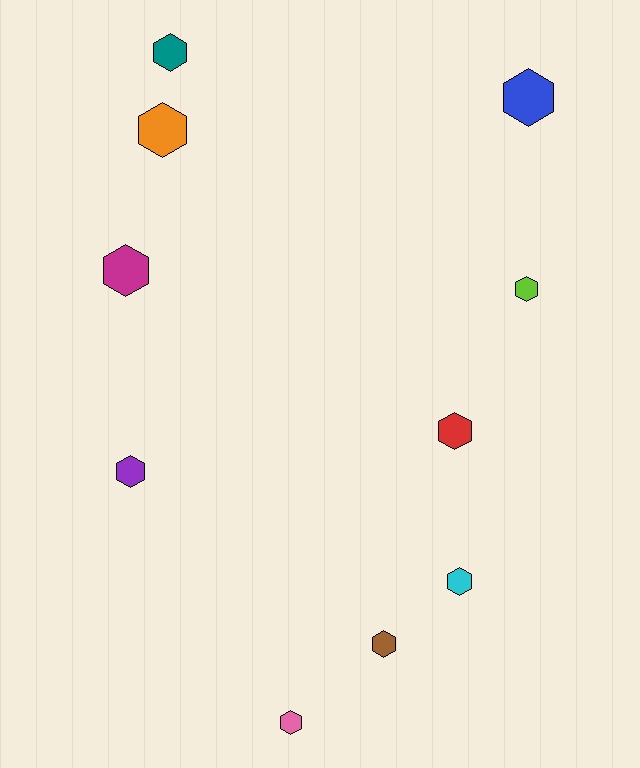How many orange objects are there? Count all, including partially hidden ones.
There is 1 orange object.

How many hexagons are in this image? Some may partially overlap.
There are 10 hexagons.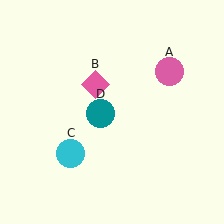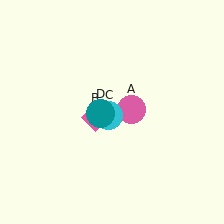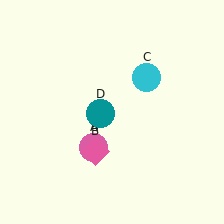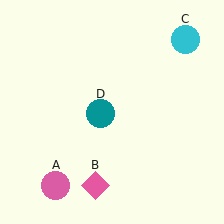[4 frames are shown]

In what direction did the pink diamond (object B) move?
The pink diamond (object B) moved down.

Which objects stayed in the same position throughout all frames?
Teal circle (object D) remained stationary.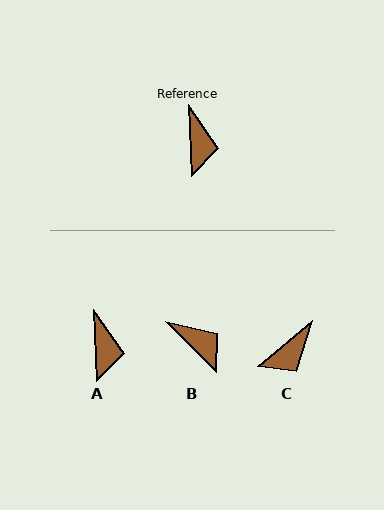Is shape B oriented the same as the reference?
No, it is off by about 43 degrees.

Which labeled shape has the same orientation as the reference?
A.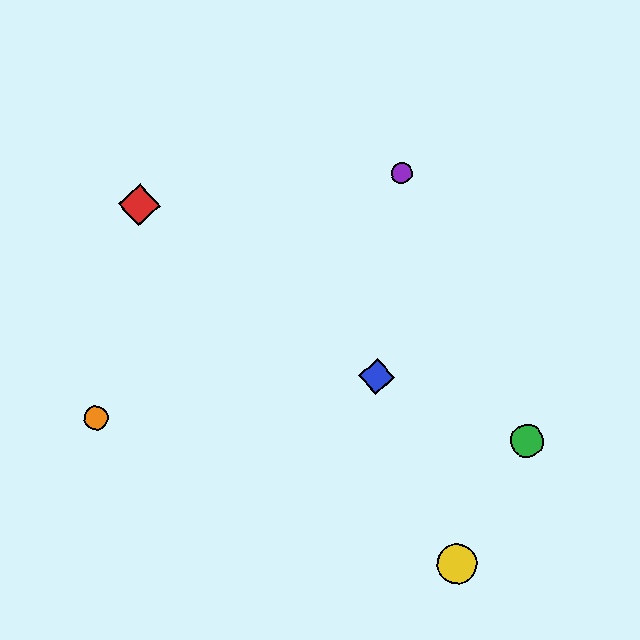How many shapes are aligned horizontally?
2 shapes (the green circle, the orange circle) are aligned horizontally.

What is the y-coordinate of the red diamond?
The red diamond is at y≈205.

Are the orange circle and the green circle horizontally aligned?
Yes, both are at y≈418.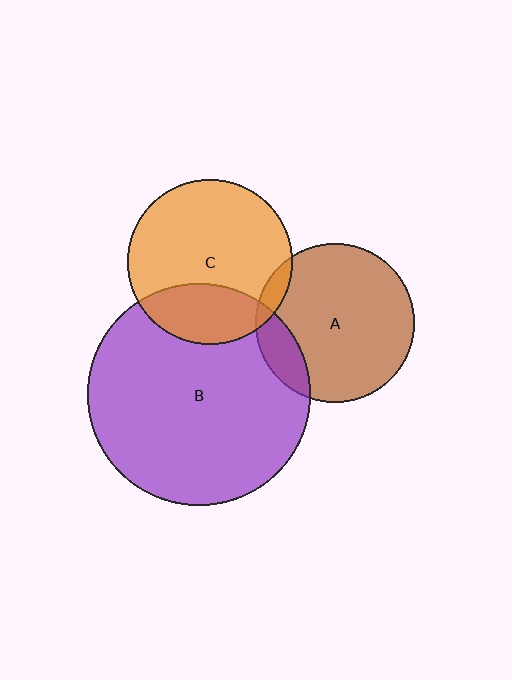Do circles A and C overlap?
Yes.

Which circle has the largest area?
Circle B (purple).